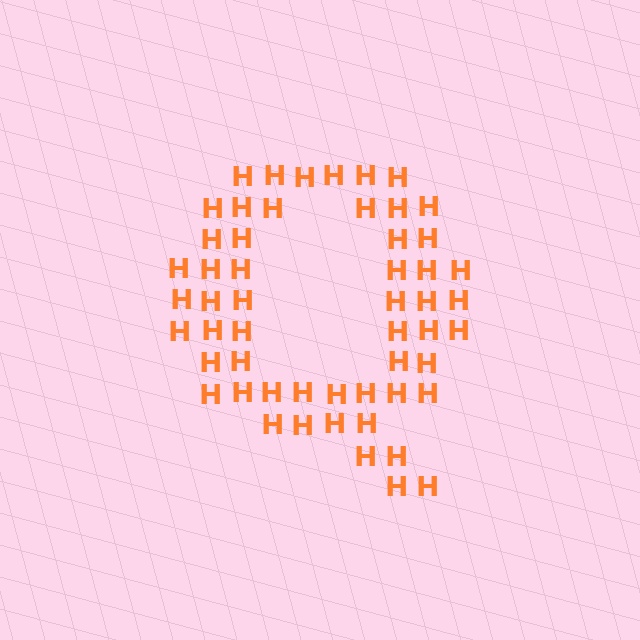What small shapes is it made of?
It is made of small letter H's.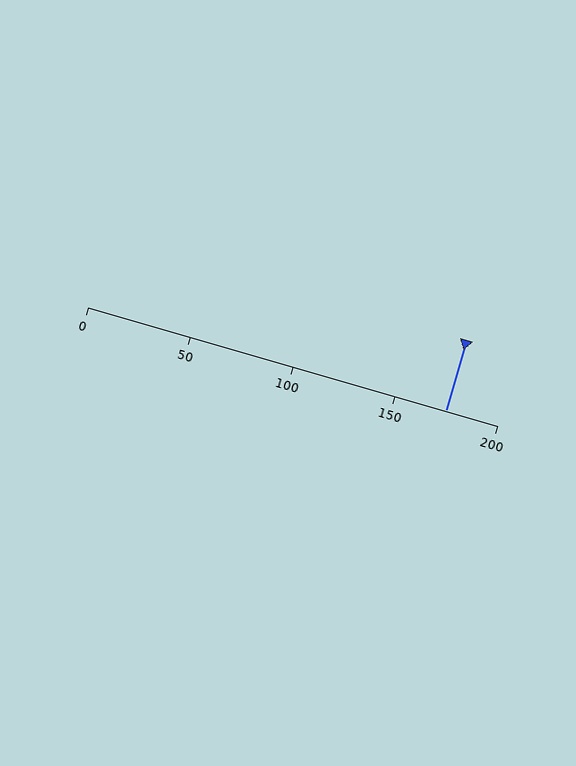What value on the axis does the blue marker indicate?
The marker indicates approximately 175.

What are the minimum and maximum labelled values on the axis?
The axis runs from 0 to 200.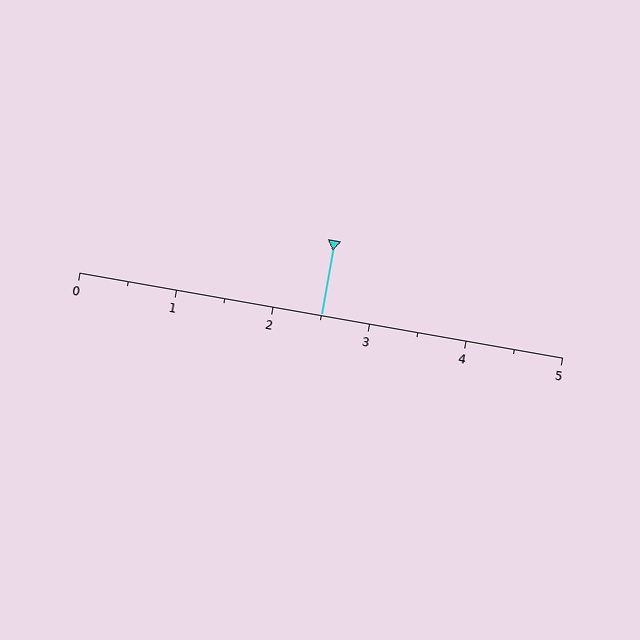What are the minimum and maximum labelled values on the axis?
The axis runs from 0 to 5.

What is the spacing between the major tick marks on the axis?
The major ticks are spaced 1 apart.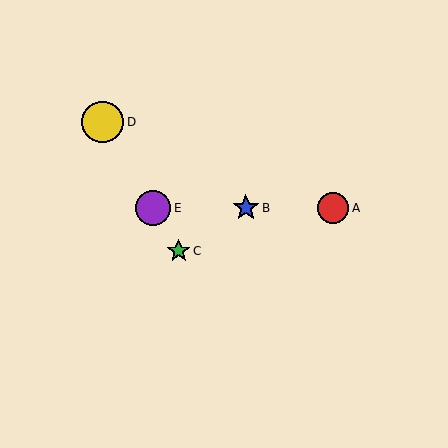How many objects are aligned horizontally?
3 objects (A, B, E) are aligned horizontally.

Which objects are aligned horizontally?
Objects A, B, E are aligned horizontally.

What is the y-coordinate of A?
Object A is at y≈208.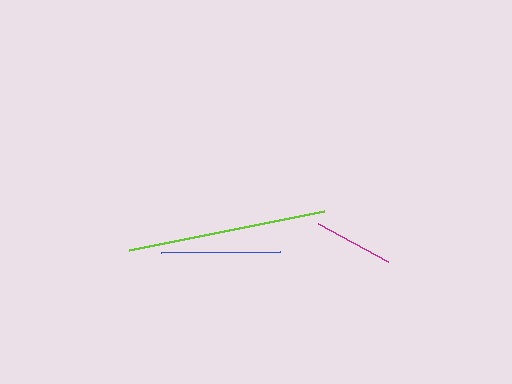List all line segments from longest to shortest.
From longest to shortest: lime, blue, magenta.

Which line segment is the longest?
The lime line is the longest at approximately 199 pixels.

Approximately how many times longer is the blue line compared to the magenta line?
The blue line is approximately 1.5 times the length of the magenta line.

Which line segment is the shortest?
The magenta line is the shortest at approximately 80 pixels.